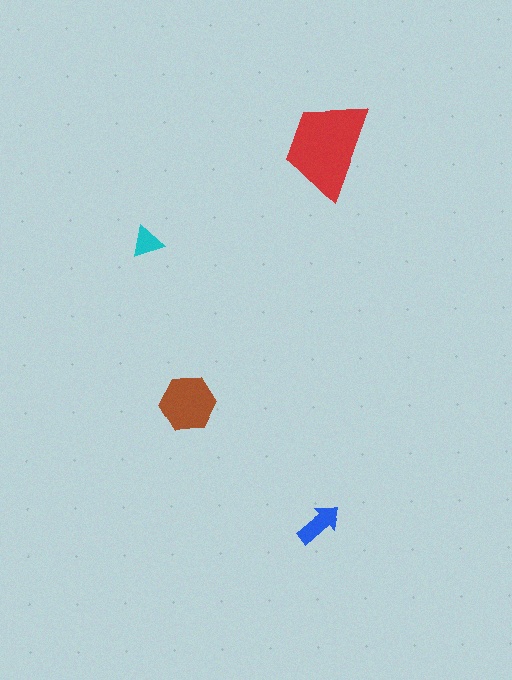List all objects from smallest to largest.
The cyan triangle, the blue arrow, the brown hexagon, the red trapezoid.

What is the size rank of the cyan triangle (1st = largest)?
4th.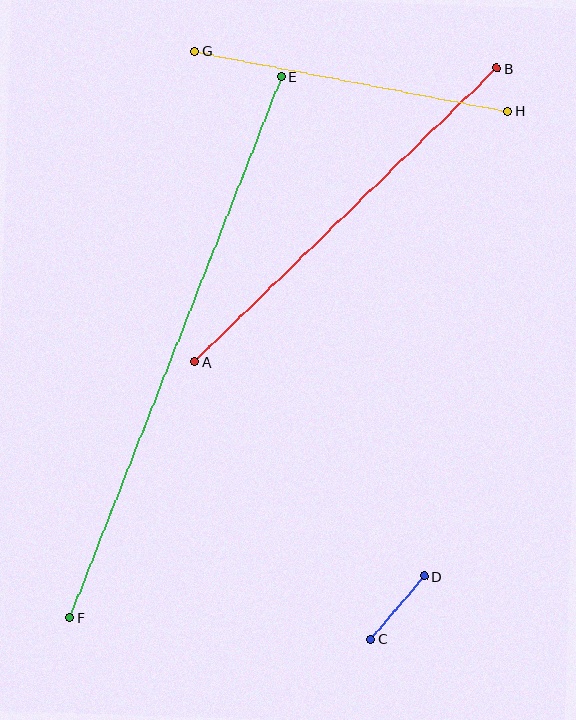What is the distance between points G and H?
The distance is approximately 319 pixels.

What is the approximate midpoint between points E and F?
The midpoint is at approximately (175, 347) pixels.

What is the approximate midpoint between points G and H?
The midpoint is at approximately (351, 81) pixels.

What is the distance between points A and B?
The distance is approximately 422 pixels.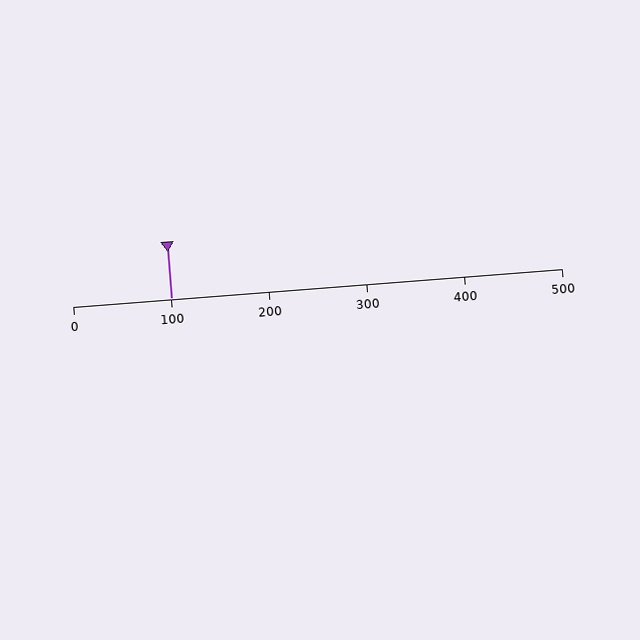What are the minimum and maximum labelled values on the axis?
The axis runs from 0 to 500.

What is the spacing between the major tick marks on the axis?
The major ticks are spaced 100 apart.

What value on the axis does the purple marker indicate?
The marker indicates approximately 100.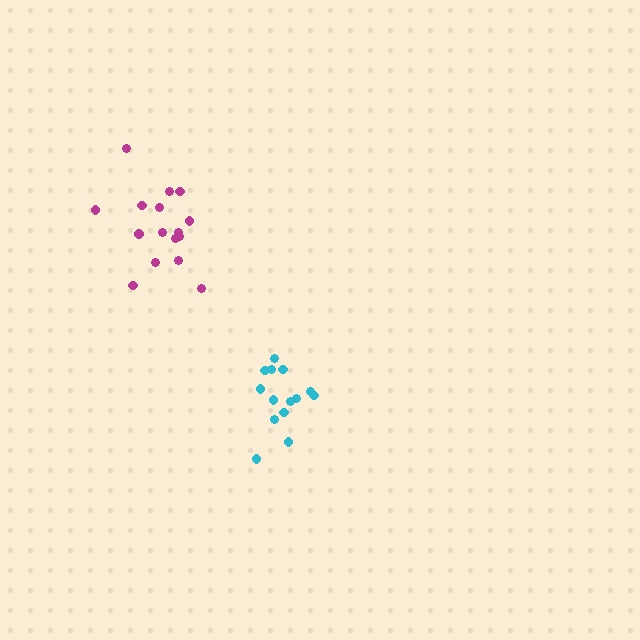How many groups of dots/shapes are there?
There are 2 groups.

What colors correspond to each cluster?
The clusters are colored: cyan, magenta.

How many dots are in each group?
Group 1: 14 dots, Group 2: 16 dots (30 total).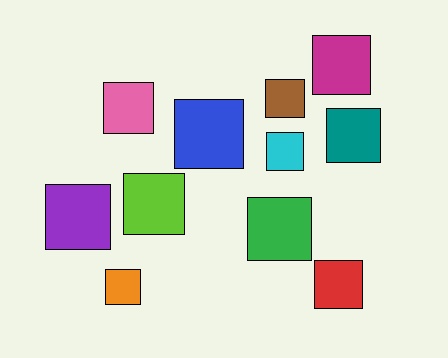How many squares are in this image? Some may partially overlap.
There are 11 squares.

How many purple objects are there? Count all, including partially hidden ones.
There is 1 purple object.